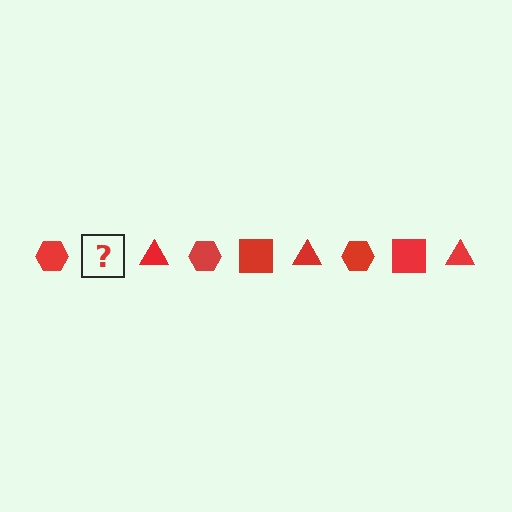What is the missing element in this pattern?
The missing element is a red square.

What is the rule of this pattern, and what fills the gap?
The rule is that the pattern cycles through hexagon, square, triangle shapes in red. The gap should be filled with a red square.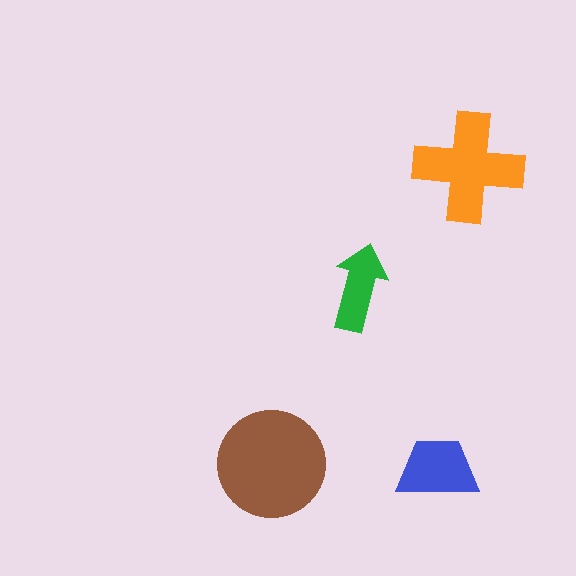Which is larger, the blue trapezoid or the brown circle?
The brown circle.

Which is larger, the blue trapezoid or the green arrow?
The blue trapezoid.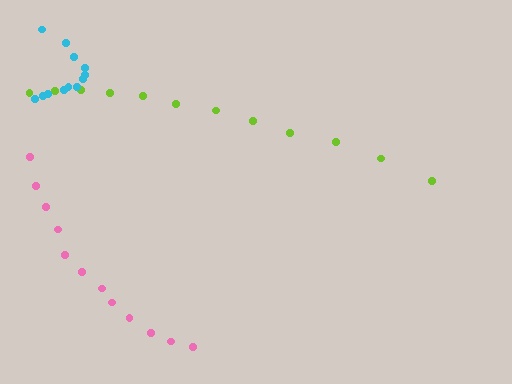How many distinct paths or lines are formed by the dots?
There are 3 distinct paths.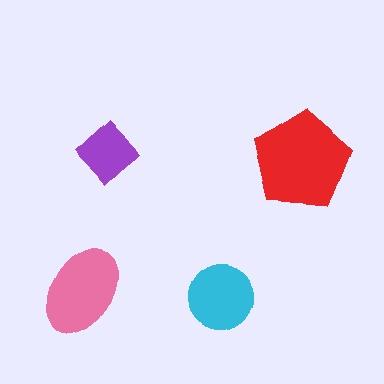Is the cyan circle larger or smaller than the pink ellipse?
Smaller.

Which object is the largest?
The red pentagon.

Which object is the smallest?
The purple diamond.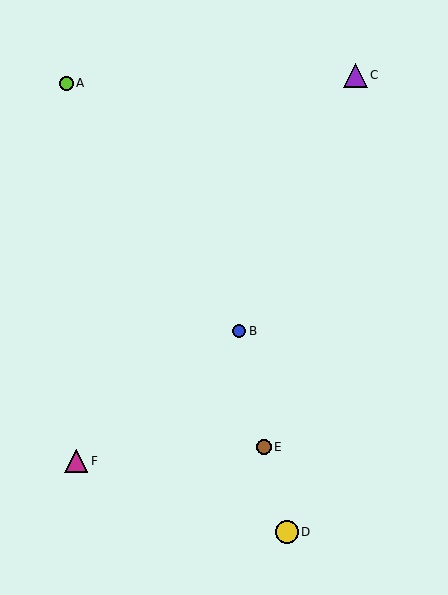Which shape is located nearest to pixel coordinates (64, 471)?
The magenta triangle (labeled F) at (76, 461) is nearest to that location.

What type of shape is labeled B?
Shape B is a blue circle.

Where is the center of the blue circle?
The center of the blue circle is at (239, 331).